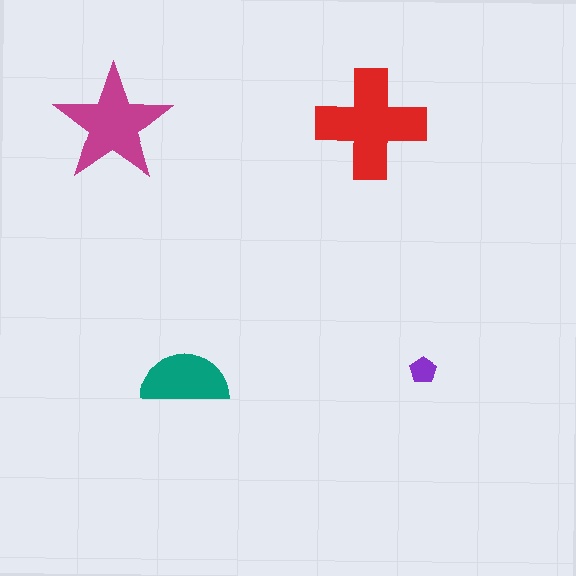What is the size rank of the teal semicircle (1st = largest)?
3rd.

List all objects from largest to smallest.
The red cross, the magenta star, the teal semicircle, the purple pentagon.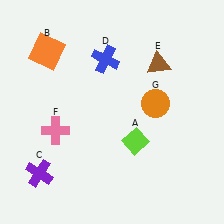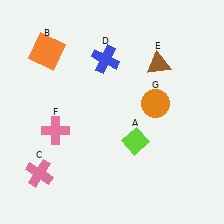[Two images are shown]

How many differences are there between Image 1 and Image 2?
There is 1 difference between the two images.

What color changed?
The cross (C) changed from purple in Image 1 to pink in Image 2.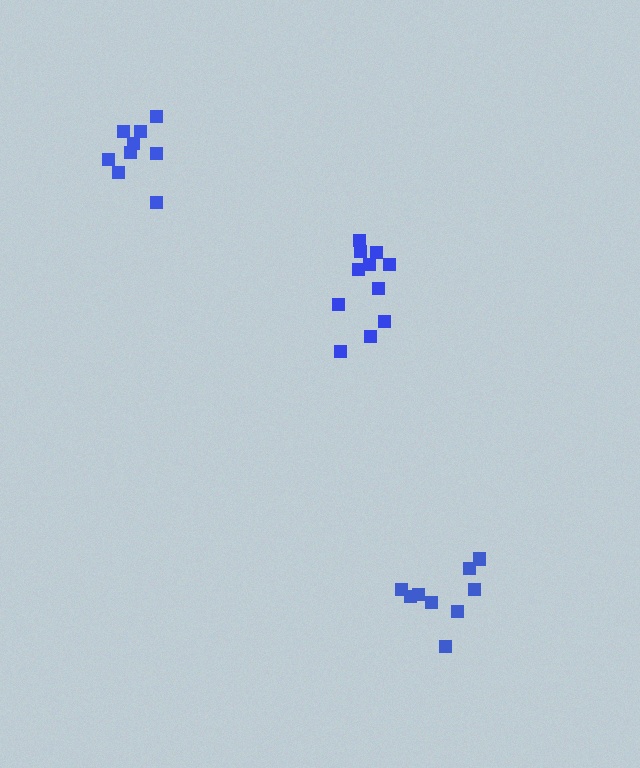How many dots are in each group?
Group 1: 9 dots, Group 2: 11 dots, Group 3: 9 dots (29 total).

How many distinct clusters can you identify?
There are 3 distinct clusters.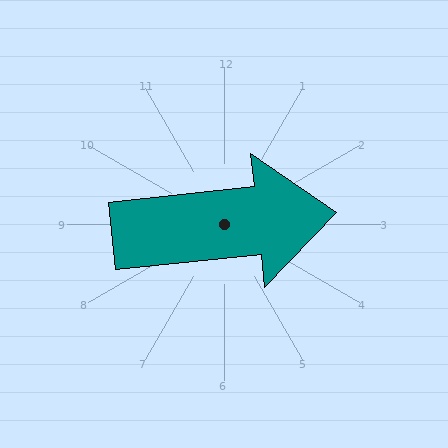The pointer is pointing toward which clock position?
Roughly 3 o'clock.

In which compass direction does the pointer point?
East.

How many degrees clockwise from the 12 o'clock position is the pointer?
Approximately 84 degrees.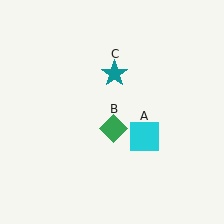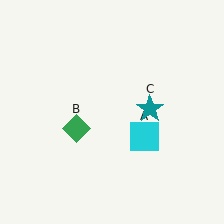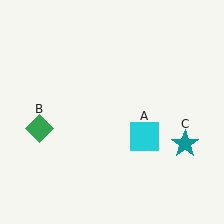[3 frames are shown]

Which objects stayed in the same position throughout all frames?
Cyan square (object A) remained stationary.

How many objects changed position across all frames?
2 objects changed position: green diamond (object B), teal star (object C).